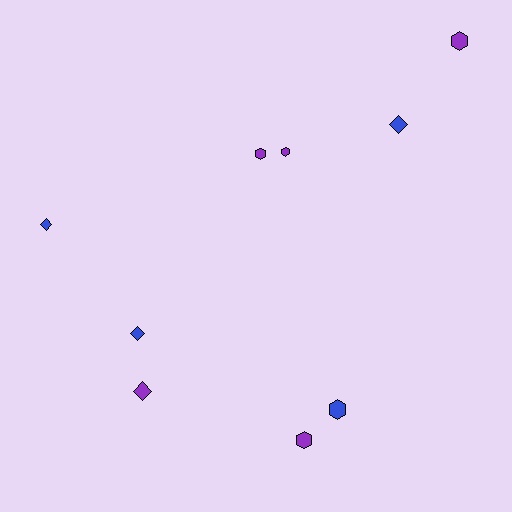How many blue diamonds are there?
There are 3 blue diamonds.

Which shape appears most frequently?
Hexagon, with 5 objects.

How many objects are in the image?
There are 9 objects.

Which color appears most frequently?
Purple, with 5 objects.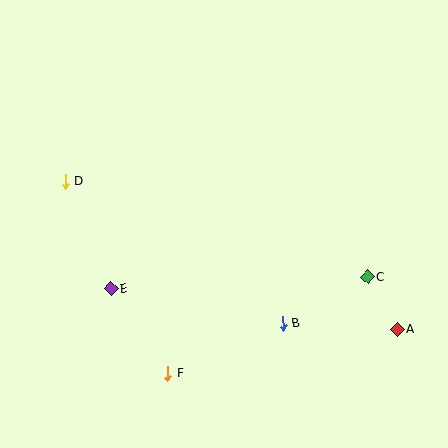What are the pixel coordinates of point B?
Point B is at (283, 323).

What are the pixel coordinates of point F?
Point F is at (167, 373).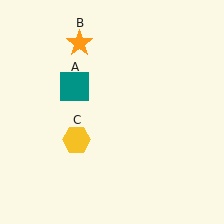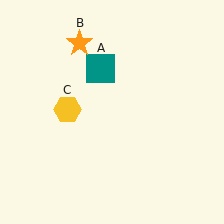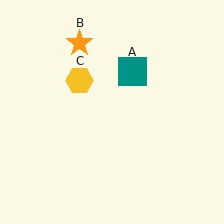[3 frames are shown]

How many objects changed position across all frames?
2 objects changed position: teal square (object A), yellow hexagon (object C).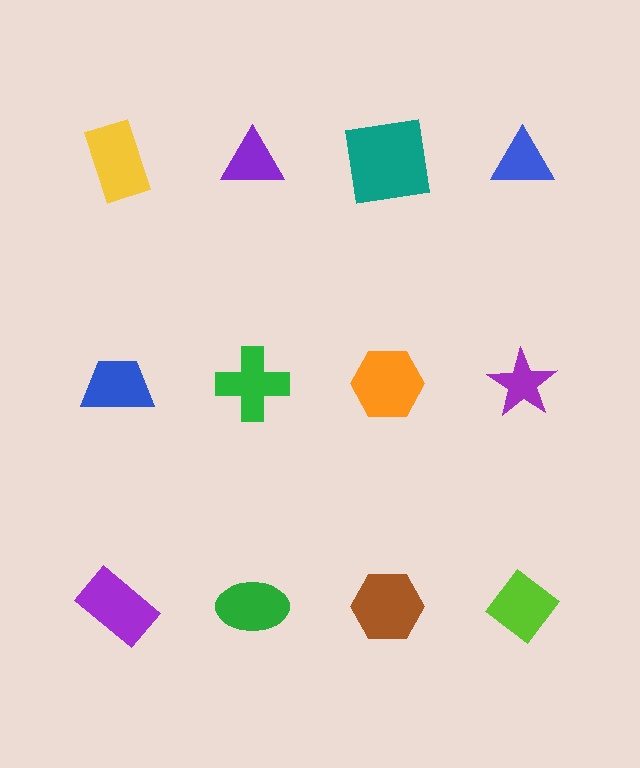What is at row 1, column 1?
A yellow rectangle.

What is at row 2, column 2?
A green cross.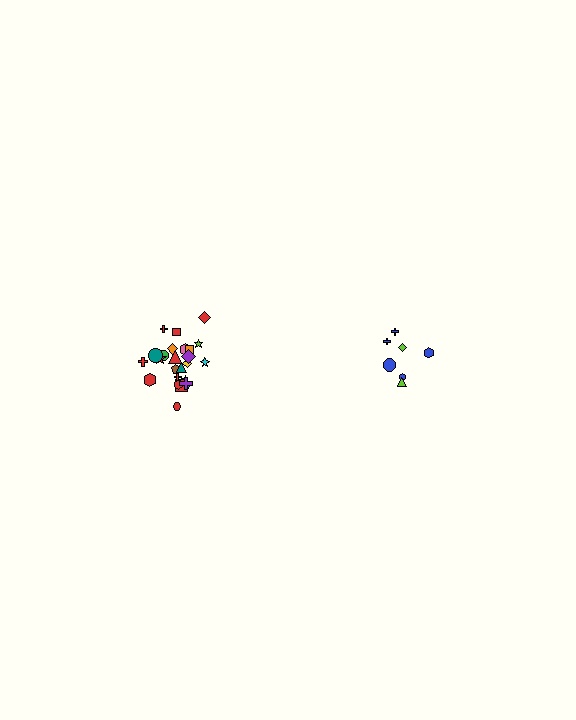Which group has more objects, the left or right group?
The left group.